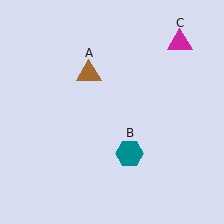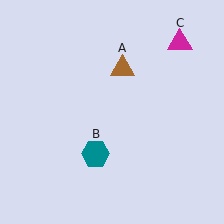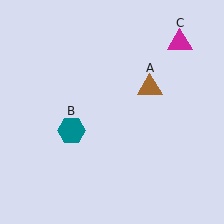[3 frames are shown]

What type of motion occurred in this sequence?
The brown triangle (object A), teal hexagon (object B) rotated clockwise around the center of the scene.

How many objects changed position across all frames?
2 objects changed position: brown triangle (object A), teal hexagon (object B).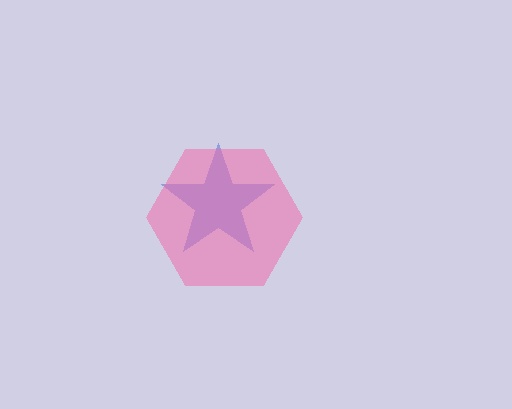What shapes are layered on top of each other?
The layered shapes are: a blue star, a pink hexagon.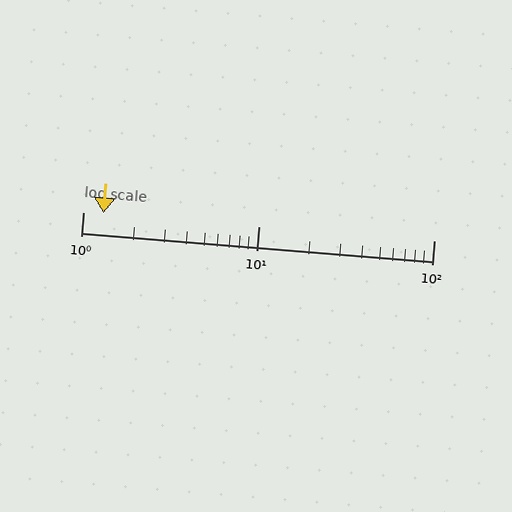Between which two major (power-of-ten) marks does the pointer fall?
The pointer is between 1 and 10.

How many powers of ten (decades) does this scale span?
The scale spans 2 decades, from 1 to 100.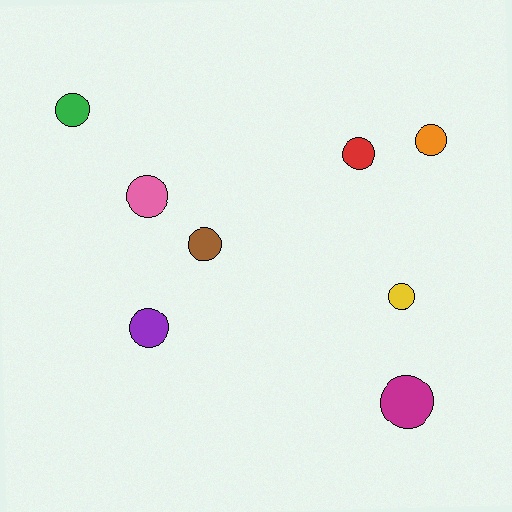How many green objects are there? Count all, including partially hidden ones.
There is 1 green object.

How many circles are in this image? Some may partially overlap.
There are 8 circles.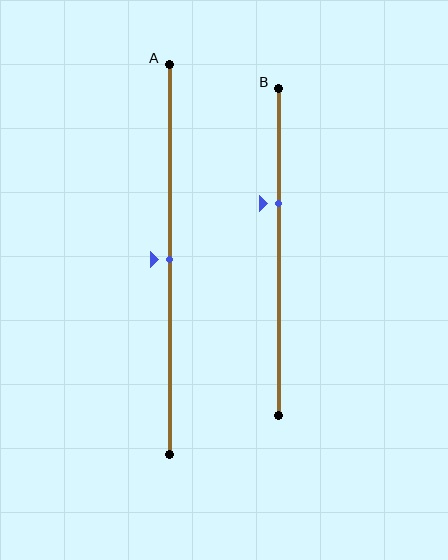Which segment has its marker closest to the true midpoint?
Segment A has its marker closest to the true midpoint.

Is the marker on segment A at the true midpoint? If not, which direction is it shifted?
Yes, the marker on segment A is at the true midpoint.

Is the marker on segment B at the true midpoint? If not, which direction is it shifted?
No, the marker on segment B is shifted upward by about 15% of the segment length.